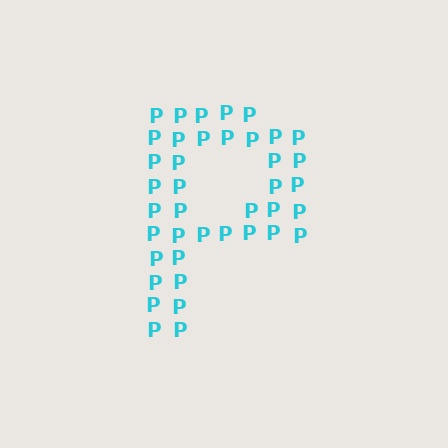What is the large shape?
The large shape is the letter P.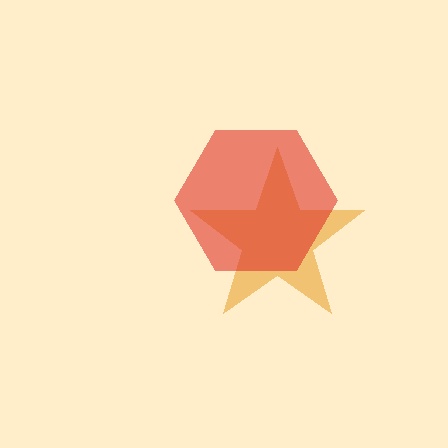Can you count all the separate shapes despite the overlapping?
Yes, there are 2 separate shapes.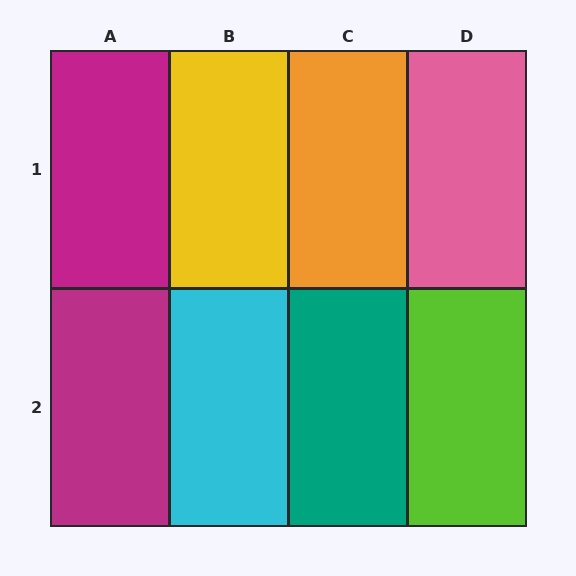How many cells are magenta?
2 cells are magenta.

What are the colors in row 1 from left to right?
Magenta, yellow, orange, pink.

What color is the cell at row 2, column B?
Cyan.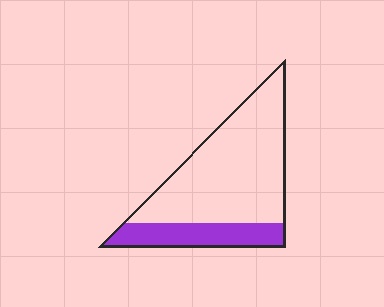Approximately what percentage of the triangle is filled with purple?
Approximately 25%.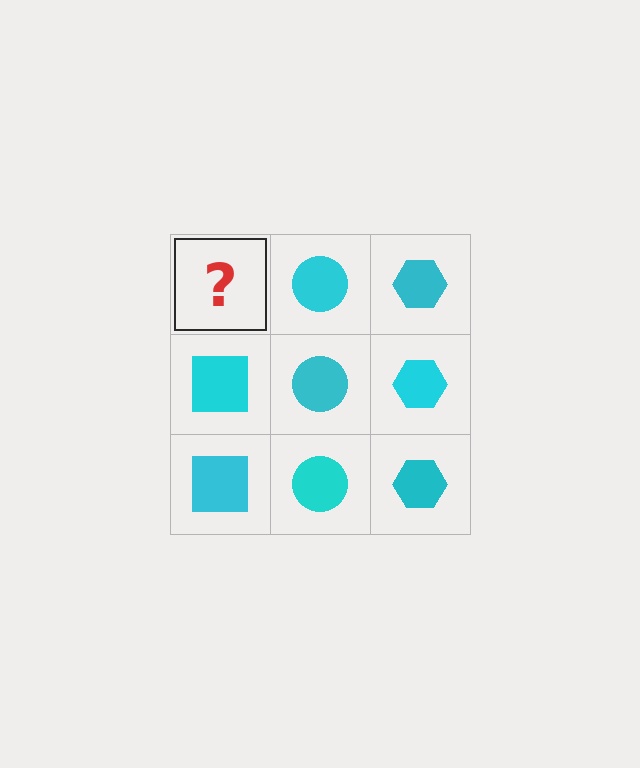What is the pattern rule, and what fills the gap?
The rule is that each column has a consistent shape. The gap should be filled with a cyan square.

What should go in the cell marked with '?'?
The missing cell should contain a cyan square.